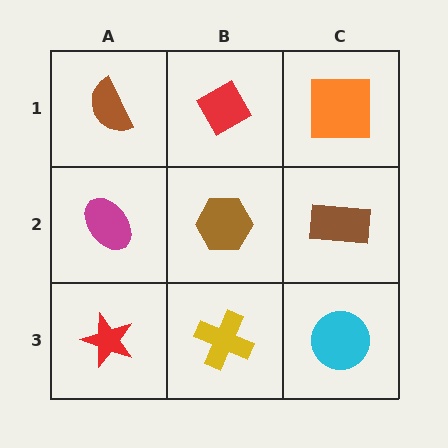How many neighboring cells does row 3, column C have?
2.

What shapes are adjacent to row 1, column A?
A magenta ellipse (row 2, column A), a red diamond (row 1, column B).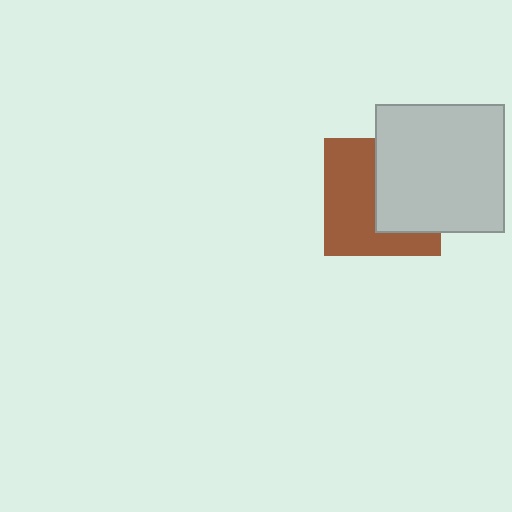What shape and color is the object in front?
The object in front is a light gray square.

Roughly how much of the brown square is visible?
About half of it is visible (roughly 54%).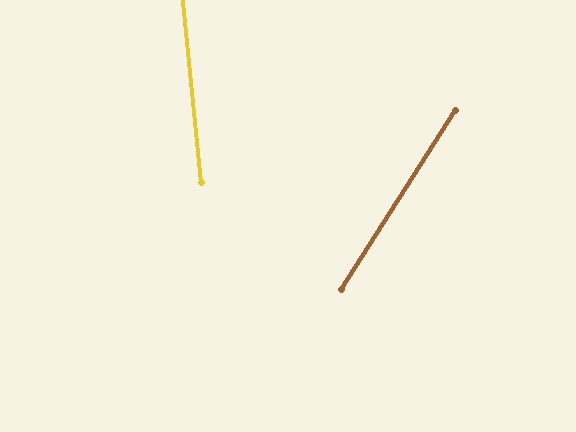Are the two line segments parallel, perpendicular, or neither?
Neither parallel nor perpendicular — they differ by about 38°.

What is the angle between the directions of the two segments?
Approximately 38 degrees.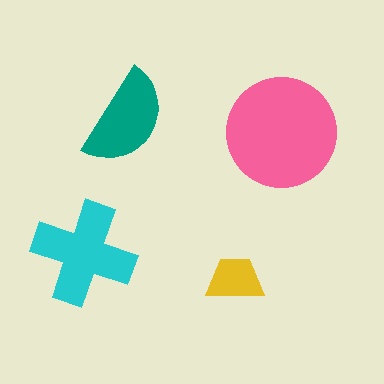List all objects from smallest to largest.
The yellow trapezoid, the teal semicircle, the cyan cross, the pink circle.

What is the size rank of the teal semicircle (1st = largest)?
3rd.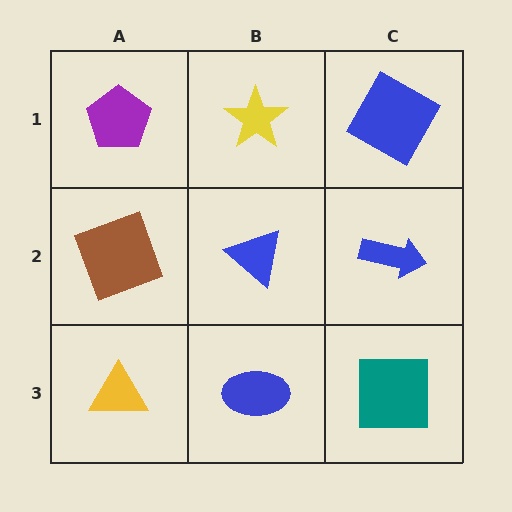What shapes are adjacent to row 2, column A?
A purple pentagon (row 1, column A), a yellow triangle (row 3, column A), a blue triangle (row 2, column B).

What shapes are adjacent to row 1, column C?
A blue arrow (row 2, column C), a yellow star (row 1, column B).